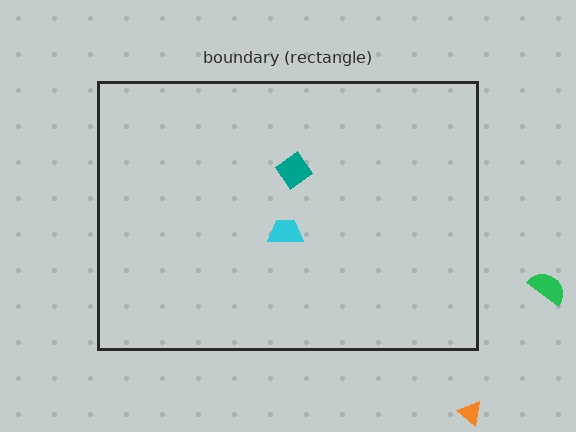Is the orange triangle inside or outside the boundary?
Outside.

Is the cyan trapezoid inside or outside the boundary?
Inside.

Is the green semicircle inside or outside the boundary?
Outside.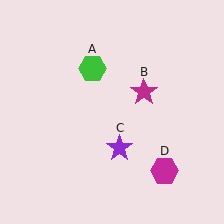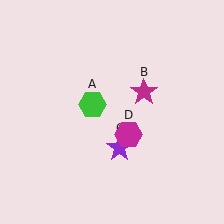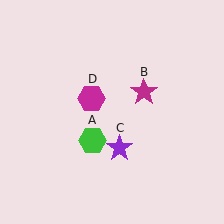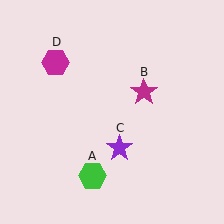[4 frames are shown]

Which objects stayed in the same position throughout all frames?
Magenta star (object B) and purple star (object C) remained stationary.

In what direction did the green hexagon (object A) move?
The green hexagon (object A) moved down.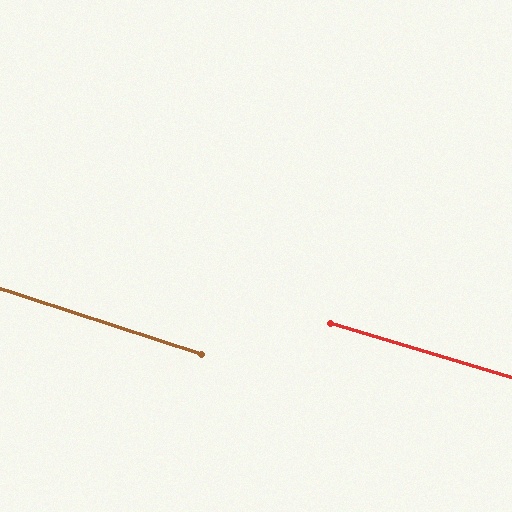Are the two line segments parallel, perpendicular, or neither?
Parallel — their directions differ by only 1.2°.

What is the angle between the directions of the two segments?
Approximately 1 degree.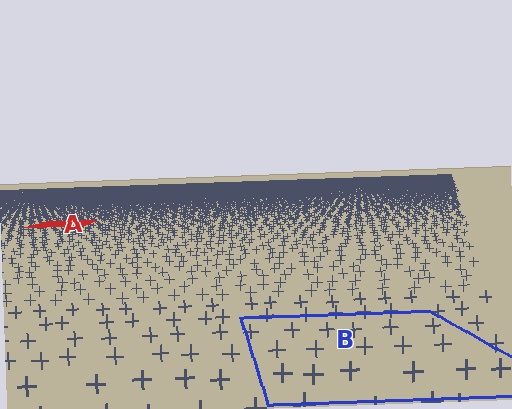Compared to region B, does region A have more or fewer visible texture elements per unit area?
Region A has more texture elements per unit area — they are packed more densely because it is farther away.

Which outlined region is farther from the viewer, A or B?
Region A is farther from the viewer — the texture elements inside it appear smaller and more densely packed.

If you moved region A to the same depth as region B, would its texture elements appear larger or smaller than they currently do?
They would appear larger. At a closer depth, the same texture elements are projected at a bigger on-screen size.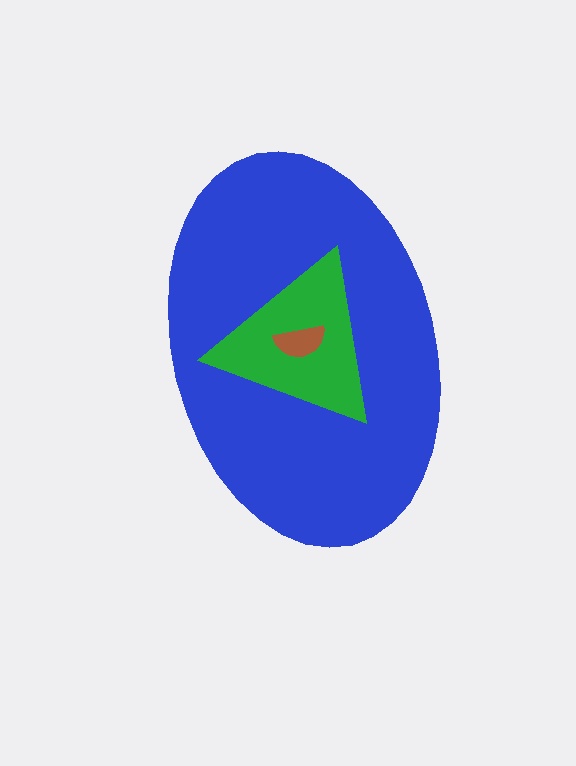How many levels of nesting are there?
3.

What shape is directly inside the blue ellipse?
The green triangle.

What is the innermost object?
The brown semicircle.